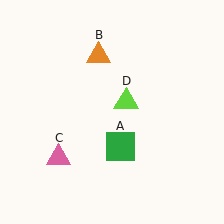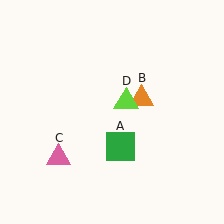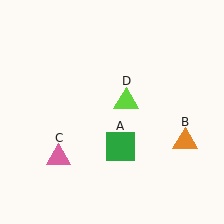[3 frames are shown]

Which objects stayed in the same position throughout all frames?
Green square (object A) and pink triangle (object C) and lime triangle (object D) remained stationary.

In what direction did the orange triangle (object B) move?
The orange triangle (object B) moved down and to the right.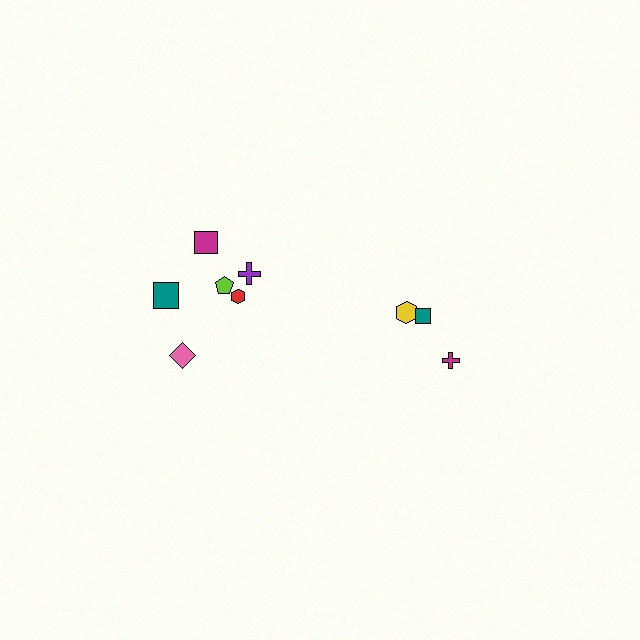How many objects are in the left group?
There are 6 objects.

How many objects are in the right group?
There are 3 objects.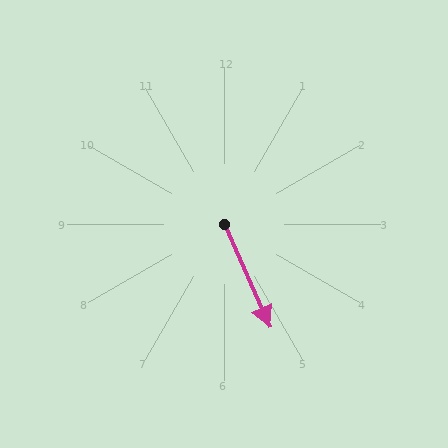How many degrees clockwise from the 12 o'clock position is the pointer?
Approximately 156 degrees.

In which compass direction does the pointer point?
Southeast.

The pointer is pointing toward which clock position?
Roughly 5 o'clock.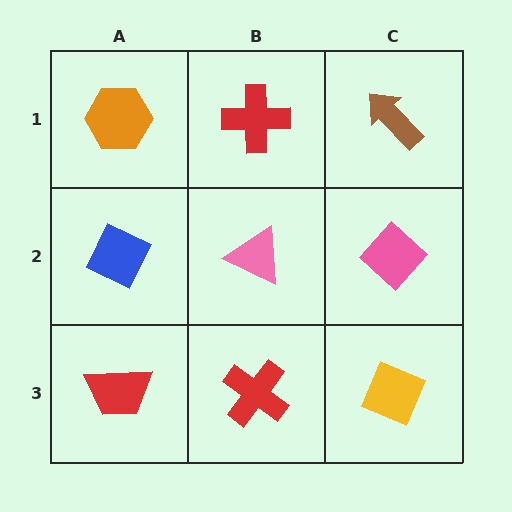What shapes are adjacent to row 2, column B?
A red cross (row 1, column B), a red cross (row 3, column B), a blue diamond (row 2, column A), a pink diamond (row 2, column C).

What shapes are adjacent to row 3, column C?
A pink diamond (row 2, column C), a red cross (row 3, column B).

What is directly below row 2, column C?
A yellow diamond.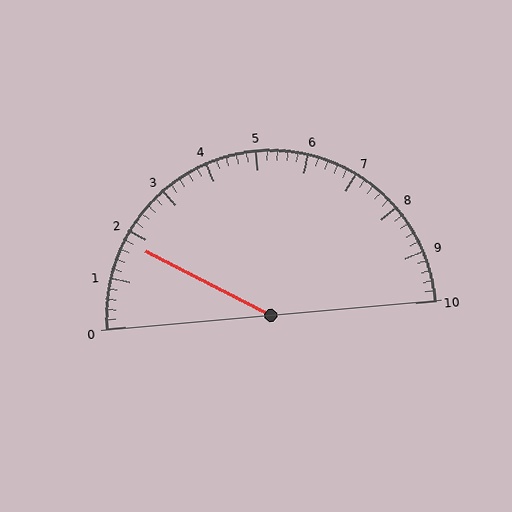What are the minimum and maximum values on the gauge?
The gauge ranges from 0 to 10.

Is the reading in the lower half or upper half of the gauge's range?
The reading is in the lower half of the range (0 to 10).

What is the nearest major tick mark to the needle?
The nearest major tick mark is 2.